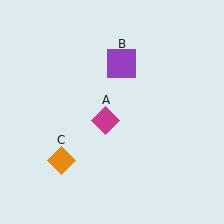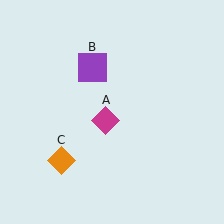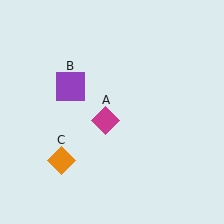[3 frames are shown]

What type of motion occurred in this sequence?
The purple square (object B) rotated counterclockwise around the center of the scene.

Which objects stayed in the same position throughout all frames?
Magenta diamond (object A) and orange diamond (object C) remained stationary.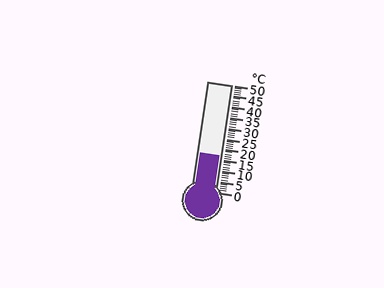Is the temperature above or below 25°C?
The temperature is below 25°C.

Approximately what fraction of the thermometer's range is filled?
The thermometer is filled to approximately 35% of its range.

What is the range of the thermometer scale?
The thermometer scale ranges from 0°C to 50°C.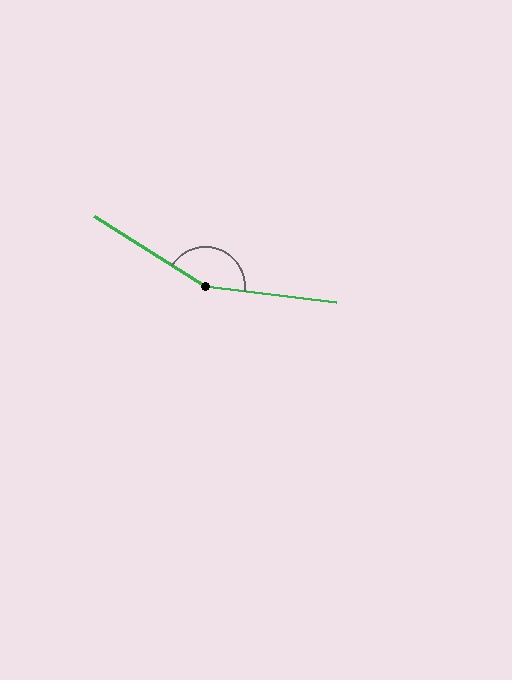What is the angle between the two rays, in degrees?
Approximately 155 degrees.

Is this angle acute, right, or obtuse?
It is obtuse.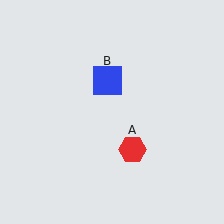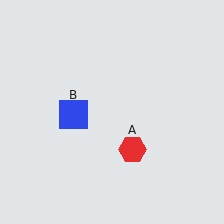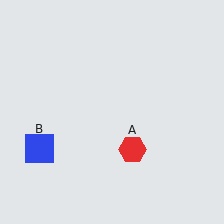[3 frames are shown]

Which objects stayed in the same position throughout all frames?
Red hexagon (object A) remained stationary.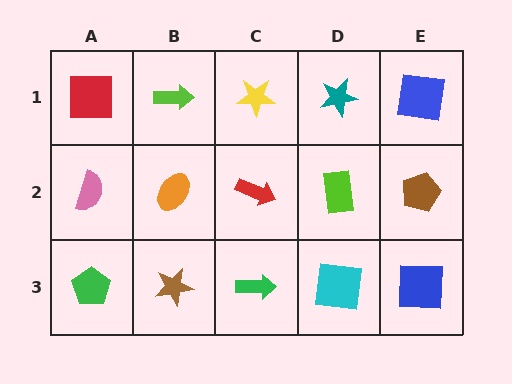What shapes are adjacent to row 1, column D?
A lime rectangle (row 2, column D), a yellow star (row 1, column C), a blue square (row 1, column E).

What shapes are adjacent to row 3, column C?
A red arrow (row 2, column C), a brown star (row 3, column B), a cyan square (row 3, column D).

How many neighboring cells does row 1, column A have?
2.